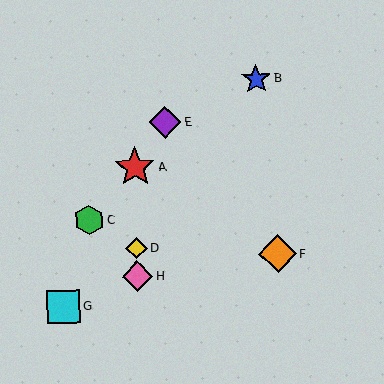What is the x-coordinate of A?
Object A is at x≈135.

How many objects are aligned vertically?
3 objects (A, D, H) are aligned vertically.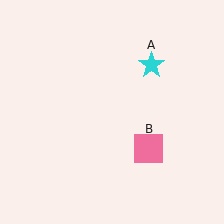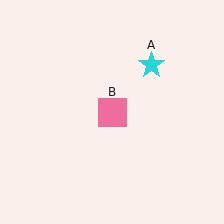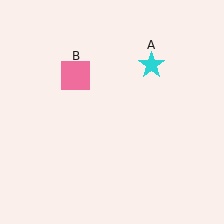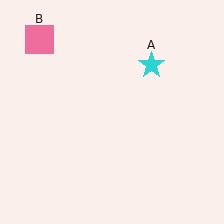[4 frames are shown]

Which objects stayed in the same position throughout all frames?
Cyan star (object A) remained stationary.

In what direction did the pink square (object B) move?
The pink square (object B) moved up and to the left.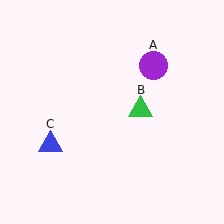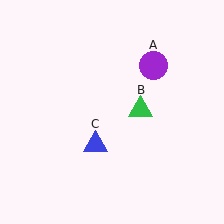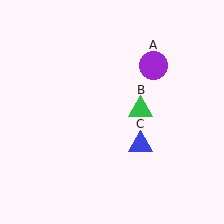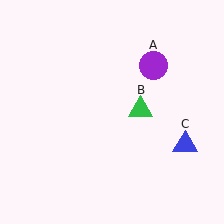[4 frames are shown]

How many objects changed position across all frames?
1 object changed position: blue triangle (object C).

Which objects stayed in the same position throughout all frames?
Purple circle (object A) and green triangle (object B) remained stationary.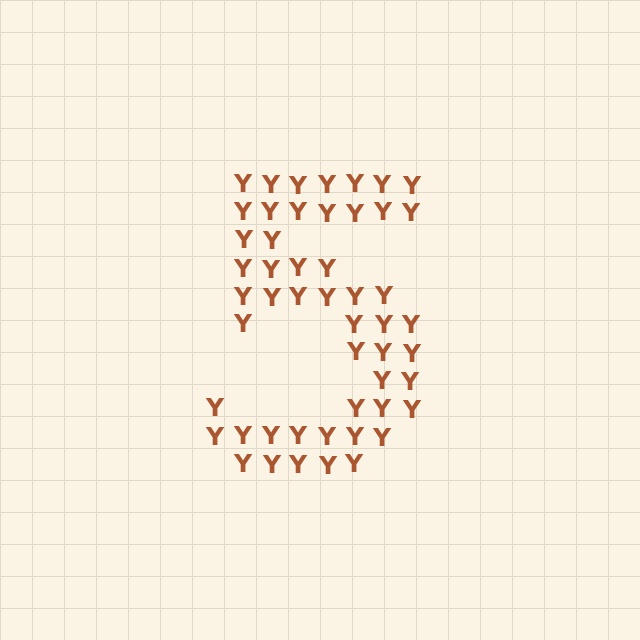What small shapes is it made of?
It is made of small letter Y's.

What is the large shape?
The large shape is the digit 5.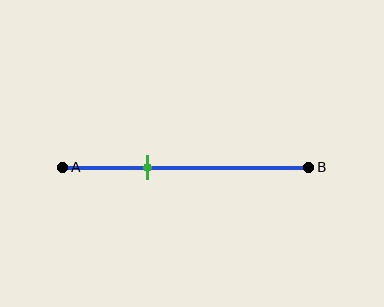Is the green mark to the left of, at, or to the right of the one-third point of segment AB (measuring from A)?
The green mark is approximately at the one-third point of segment AB.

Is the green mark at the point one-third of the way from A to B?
Yes, the mark is approximately at the one-third point.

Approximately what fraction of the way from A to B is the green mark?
The green mark is approximately 35% of the way from A to B.